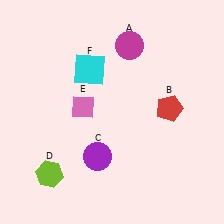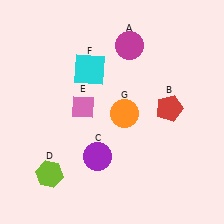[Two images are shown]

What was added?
An orange circle (G) was added in Image 2.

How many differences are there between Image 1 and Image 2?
There is 1 difference between the two images.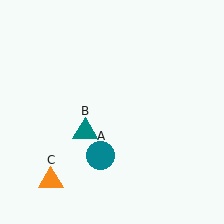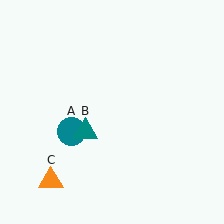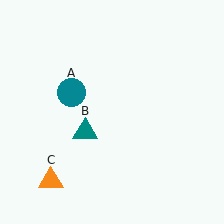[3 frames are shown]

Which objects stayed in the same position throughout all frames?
Teal triangle (object B) and orange triangle (object C) remained stationary.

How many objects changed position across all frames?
1 object changed position: teal circle (object A).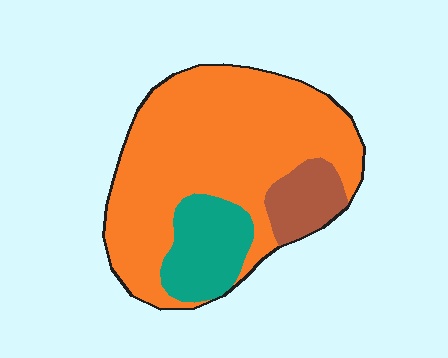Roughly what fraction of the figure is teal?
Teal covers roughly 15% of the figure.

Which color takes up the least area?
Brown, at roughly 10%.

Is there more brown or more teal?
Teal.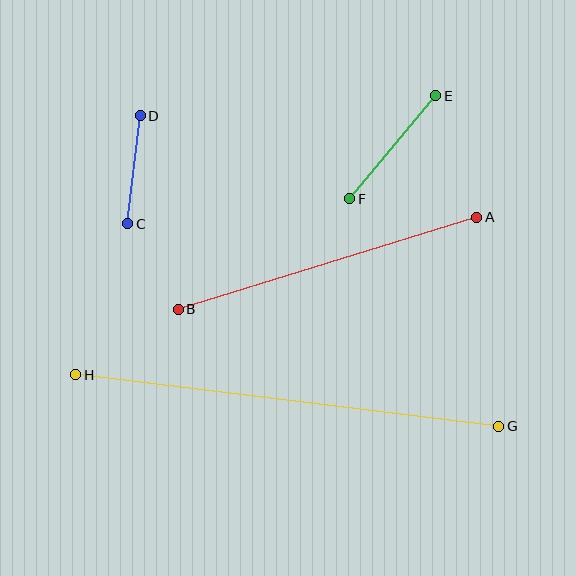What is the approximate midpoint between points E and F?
The midpoint is at approximately (393, 147) pixels.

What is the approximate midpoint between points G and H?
The midpoint is at approximately (287, 400) pixels.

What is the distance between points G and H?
The distance is approximately 426 pixels.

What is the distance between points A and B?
The distance is approximately 312 pixels.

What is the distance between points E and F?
The distance is approximately 134 pixels.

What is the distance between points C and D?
The distance is approximately 109 pixels.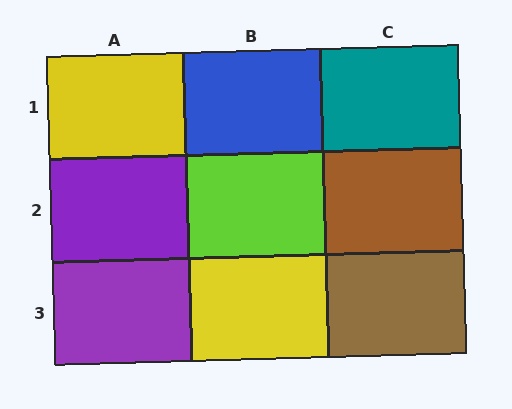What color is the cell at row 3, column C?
Brown.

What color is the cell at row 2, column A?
Purple.